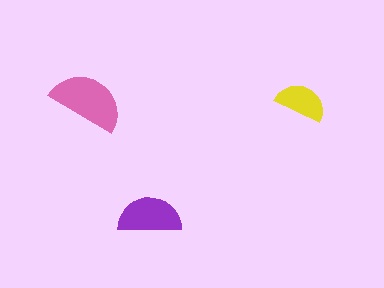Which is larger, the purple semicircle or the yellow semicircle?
The purple one.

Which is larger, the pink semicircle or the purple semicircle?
The pink one.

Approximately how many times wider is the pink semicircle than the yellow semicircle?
About 1.5 times wider.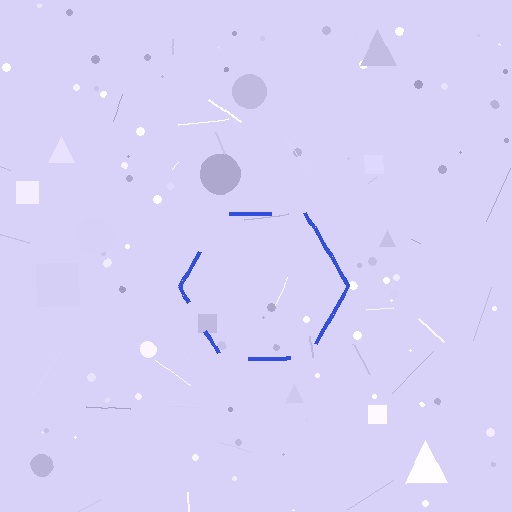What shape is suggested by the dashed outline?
The dashed outline suggests a hexagon.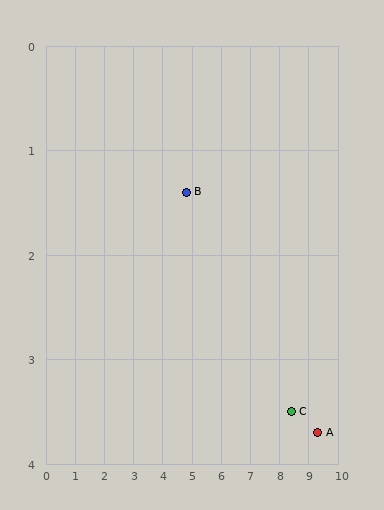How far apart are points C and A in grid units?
Points C and A are about 0.9 grid units apart.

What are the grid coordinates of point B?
Point B is at approximately (4.8, 1.4).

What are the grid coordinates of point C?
Point C is at approximately (8.4, 3.5).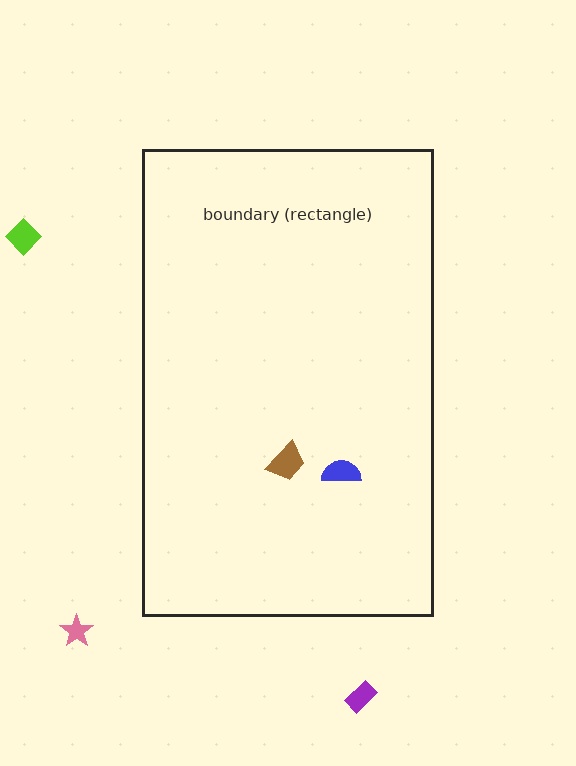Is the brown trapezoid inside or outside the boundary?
Inside.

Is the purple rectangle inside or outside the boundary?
Outside.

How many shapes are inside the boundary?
2 inside, 3 outside.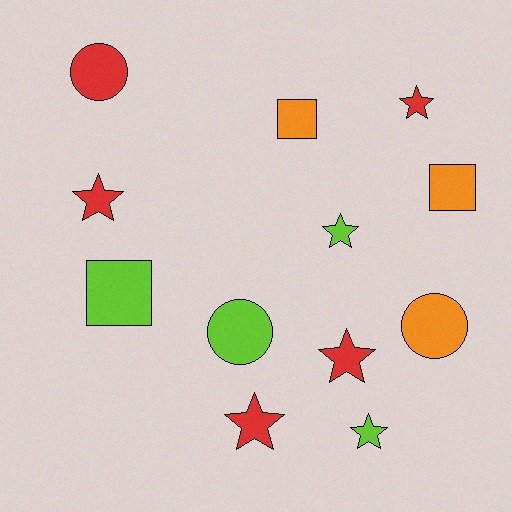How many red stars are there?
There are 4 red stars.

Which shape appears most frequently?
Star, with 6 objects.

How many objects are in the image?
There are 12 objects.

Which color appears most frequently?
Red, with 5 objects.